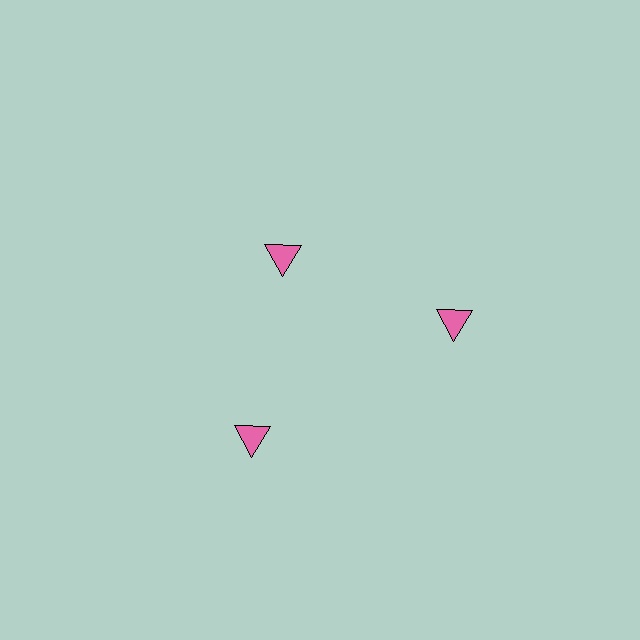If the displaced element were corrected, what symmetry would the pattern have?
It would have 3-fold rotational symmetry — the pattern would map onto itself every 120 degrees.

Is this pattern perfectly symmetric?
No. The 3 pink triangles are arranged in a ring, but one element near the 11 o'clock position is pulled inward toward the center, breaking the 3-fold rotational symmetry.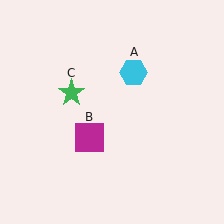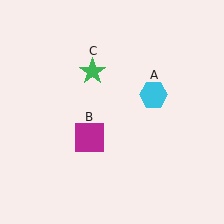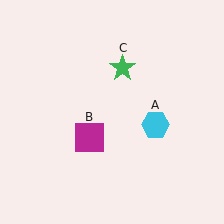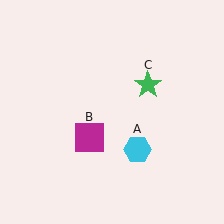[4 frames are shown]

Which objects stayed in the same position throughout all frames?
Magenta square (object B) remained stationary.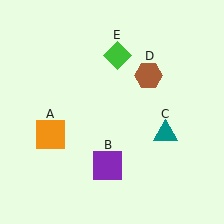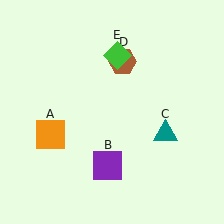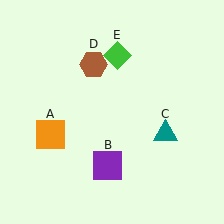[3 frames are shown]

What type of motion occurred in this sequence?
The brown hexagon (object D) rotated counterclockwise around the center of the scene.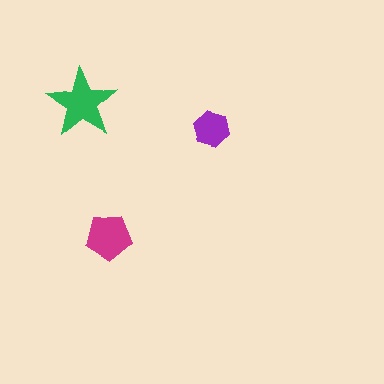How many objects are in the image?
There are 3 objects in the image.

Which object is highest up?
The green star is topmost.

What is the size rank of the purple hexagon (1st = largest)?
3rd.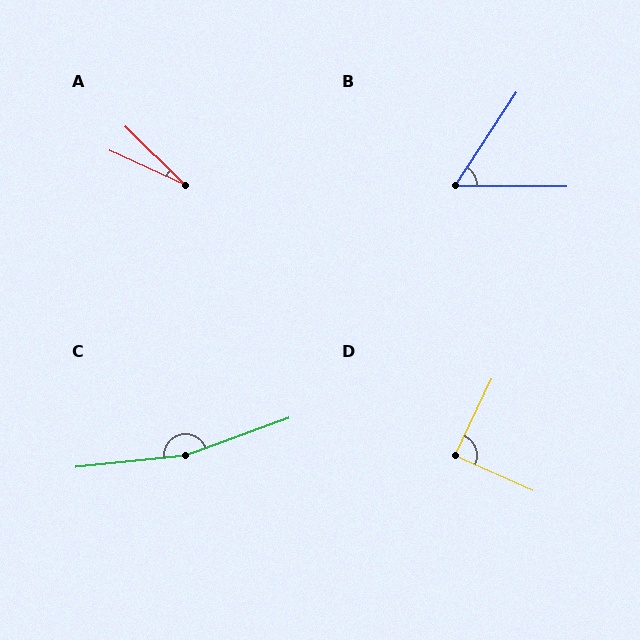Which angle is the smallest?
A, at approximately 20 degrees.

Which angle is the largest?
C, at approximately 166 degrees.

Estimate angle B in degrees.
Approximately 57 degrees.